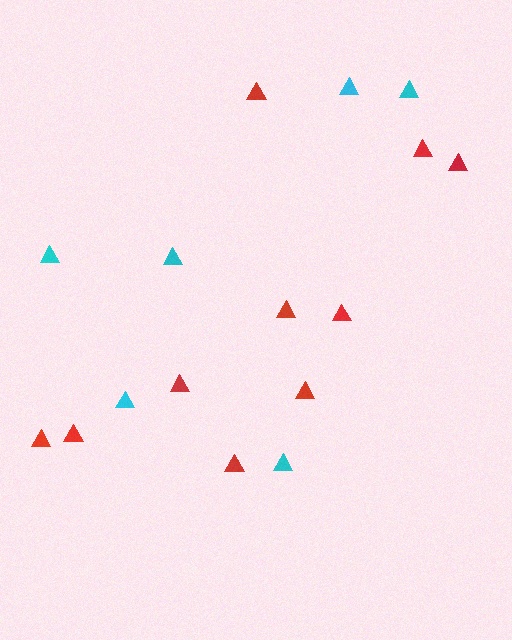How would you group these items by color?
There are 2 groups: one group of red triangles (10) and one group of cyan triangles (6).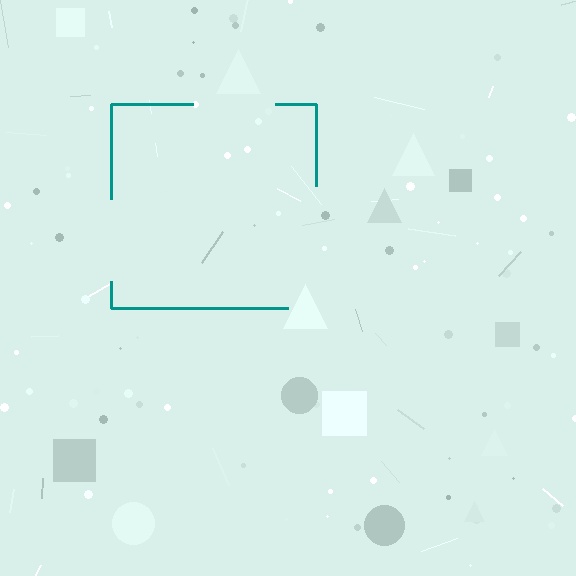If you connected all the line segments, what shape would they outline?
They would outline a square.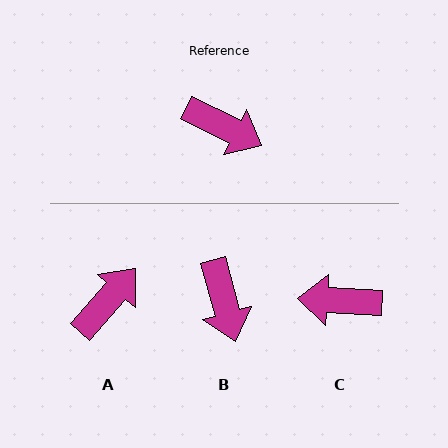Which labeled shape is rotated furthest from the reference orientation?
C, about 156 degrees away.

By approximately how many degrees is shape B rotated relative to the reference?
Approximately 48 degrees clockwise.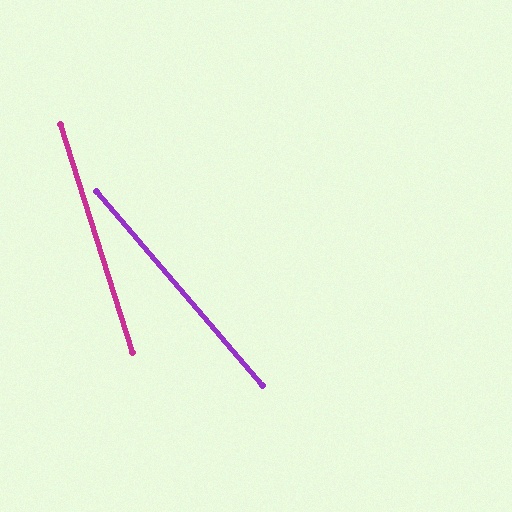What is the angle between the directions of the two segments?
Approximately 23 degrees.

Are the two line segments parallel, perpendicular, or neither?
Neither parallel nor perpendicular — they differ by about 23°.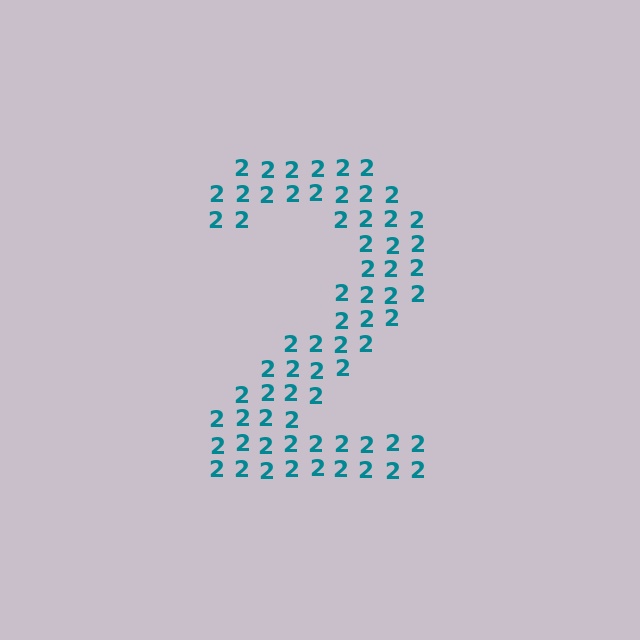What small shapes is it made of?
It is made of small digit 2's.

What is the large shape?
The large shape is the digit 2.